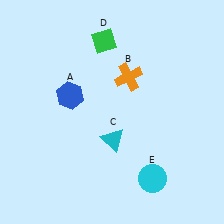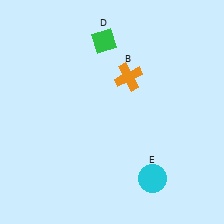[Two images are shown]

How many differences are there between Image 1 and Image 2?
There are 2 differences between the two images.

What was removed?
The cyan triangle (C), the blue hexagon (A) were removed in Image 2.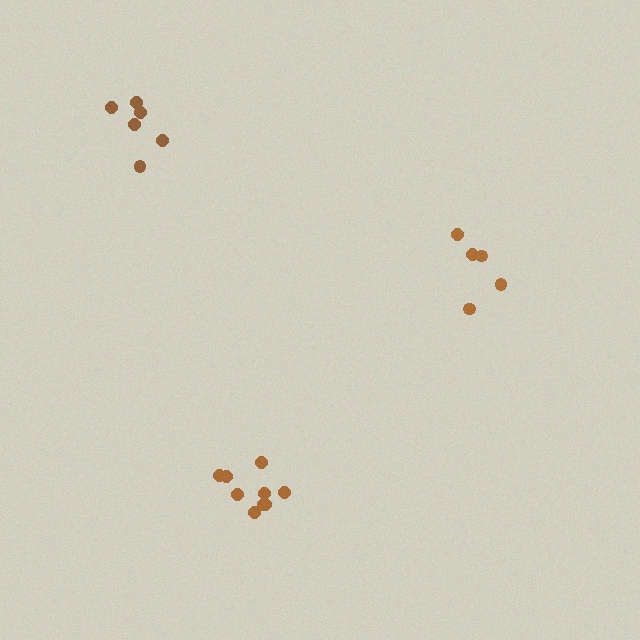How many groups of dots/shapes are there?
There are 3 groups.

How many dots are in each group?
Group 1: 5 dots, Group 2: 6 dots, Group 3: 9 dots (20 total).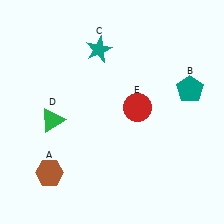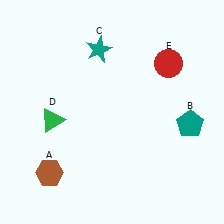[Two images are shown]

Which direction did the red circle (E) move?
The red circle (E) moved up.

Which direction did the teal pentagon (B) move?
The teal pentagon (B) moved down.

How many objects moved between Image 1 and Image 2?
2 objects moved between the two images.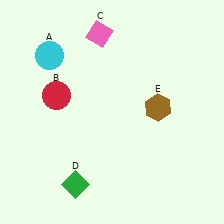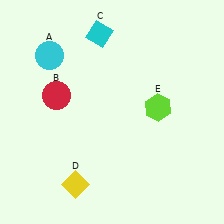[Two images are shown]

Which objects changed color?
C changed from pink to cyan. D changed from green to yellow. E changed from brown to lime.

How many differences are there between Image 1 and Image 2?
There are 3 differences between the two images.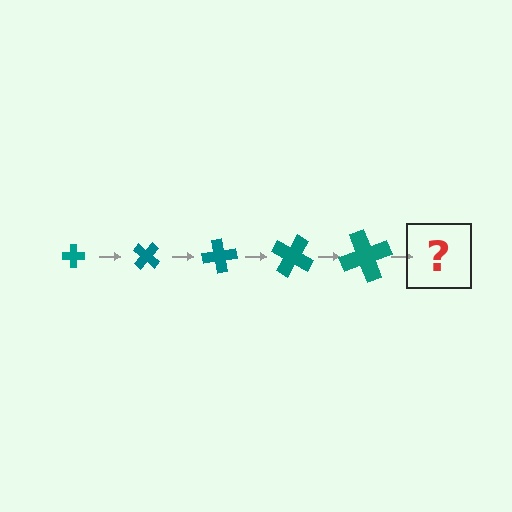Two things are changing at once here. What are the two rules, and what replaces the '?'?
The two rules are that the cross grows larger each step and it rotates 40 degrees each step. The '?' should be a cross, larger than the previous one and rotated 200 degrees from the start.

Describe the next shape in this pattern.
It should be a cross, larger than the previous one and rotated 200 degrees from the start.